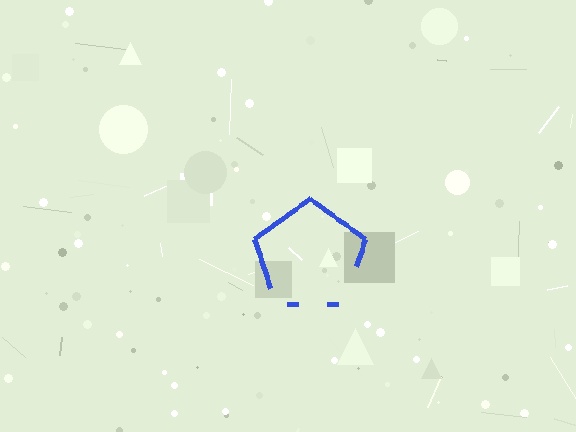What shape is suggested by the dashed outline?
The dashed outline suggests a pentagon.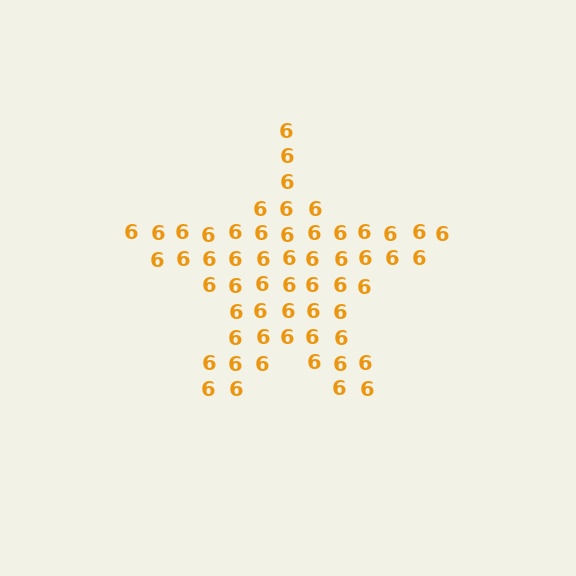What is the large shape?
The large shape is a star.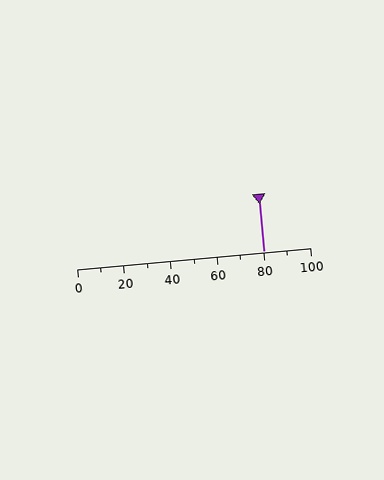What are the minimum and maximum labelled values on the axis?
The axis runs from 0 to 100.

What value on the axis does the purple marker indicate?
The marker indicates approximately 80.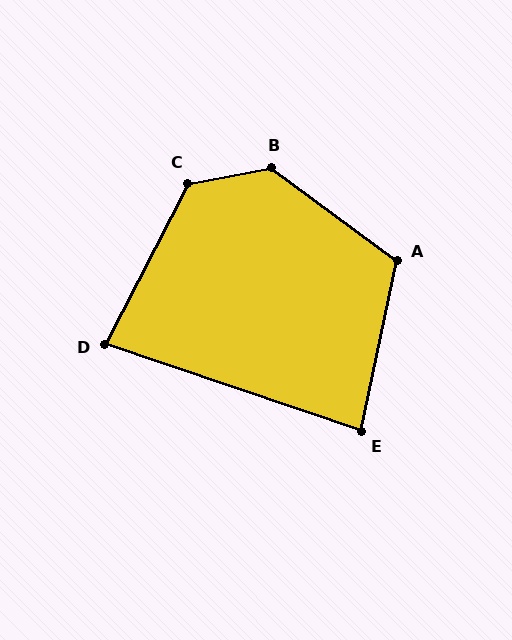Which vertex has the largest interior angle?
B, at approximately 133 degrees.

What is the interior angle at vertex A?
Approximately 115 degrees (obtuse).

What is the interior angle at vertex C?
Approximately 127 degrees (obtuse).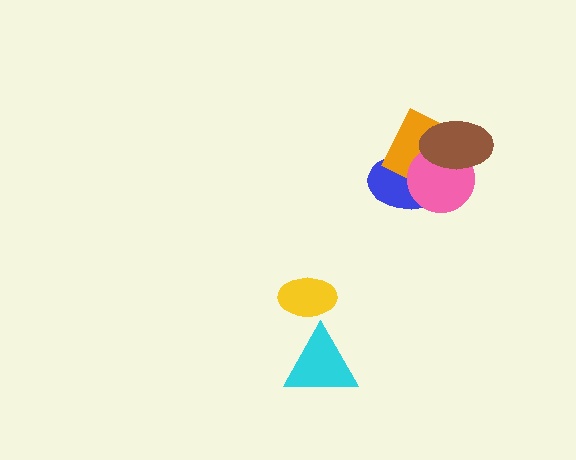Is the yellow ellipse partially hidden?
No, no other shape covers it.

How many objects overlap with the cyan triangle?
0 objects overlap with the cyan triangle.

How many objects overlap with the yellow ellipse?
0 objects overlap with the yellow ellipse.